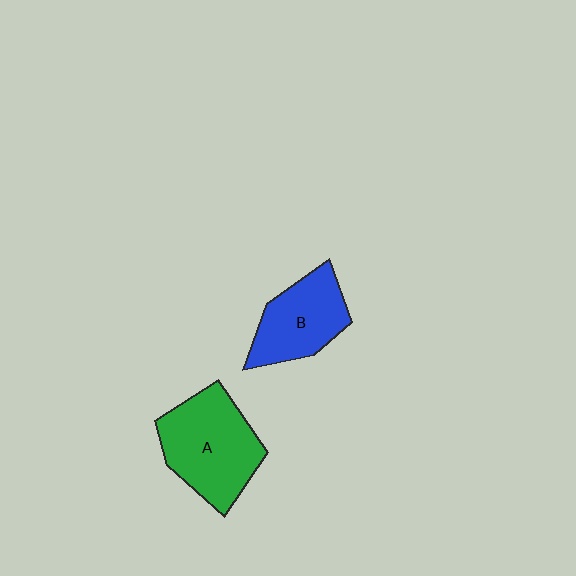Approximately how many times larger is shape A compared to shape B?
Approximately 1.3 times.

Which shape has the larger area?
Shape A (green).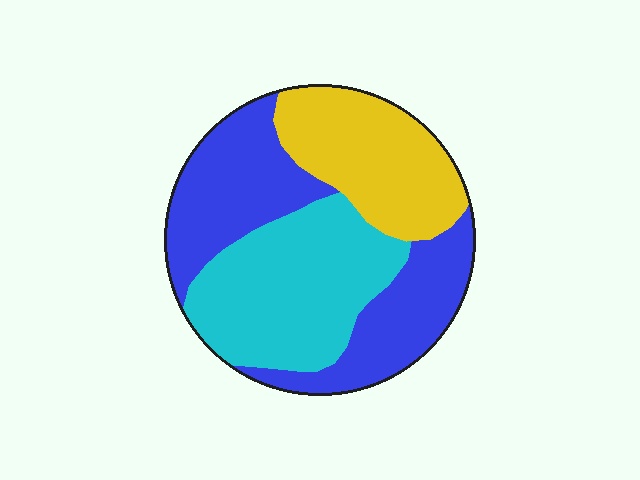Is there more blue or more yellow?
Blue.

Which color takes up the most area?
Blue, at roughly 40%.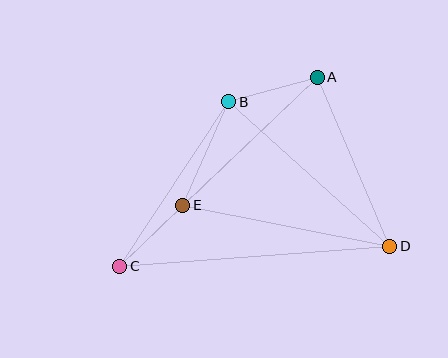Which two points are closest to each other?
Points C and E are closest to each other.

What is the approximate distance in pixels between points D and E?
The distance between D and E is approximately 211 pixels.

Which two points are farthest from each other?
Points A and C are farthest from each other.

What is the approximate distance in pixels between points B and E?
The distance between B and E is approximately 113 pixels.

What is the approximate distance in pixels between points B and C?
The distance between B and C is approximately 197 pixels.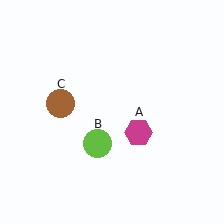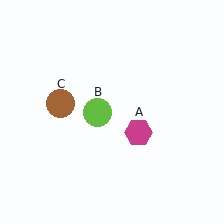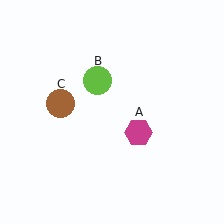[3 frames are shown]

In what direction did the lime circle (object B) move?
The lime circle (object B) moved up.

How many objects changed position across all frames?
1 object changed position: lime circle (object B).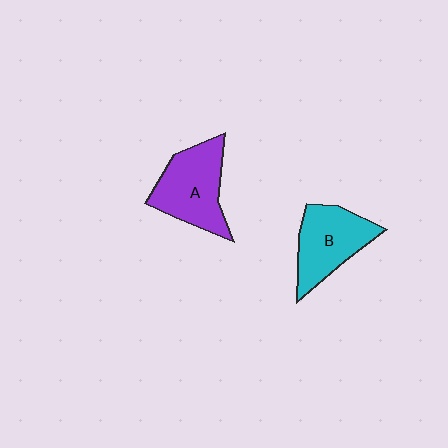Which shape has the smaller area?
Shape B (cyan).